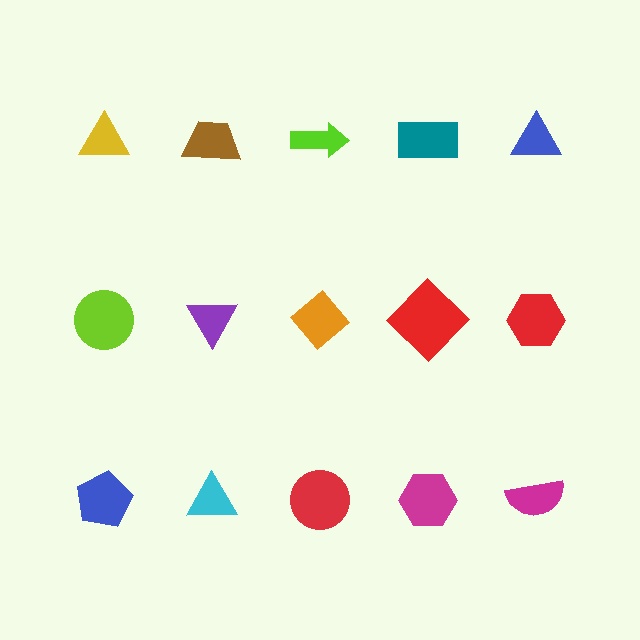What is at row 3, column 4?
A magenta hexagon.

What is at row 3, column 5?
A magenta semicircle.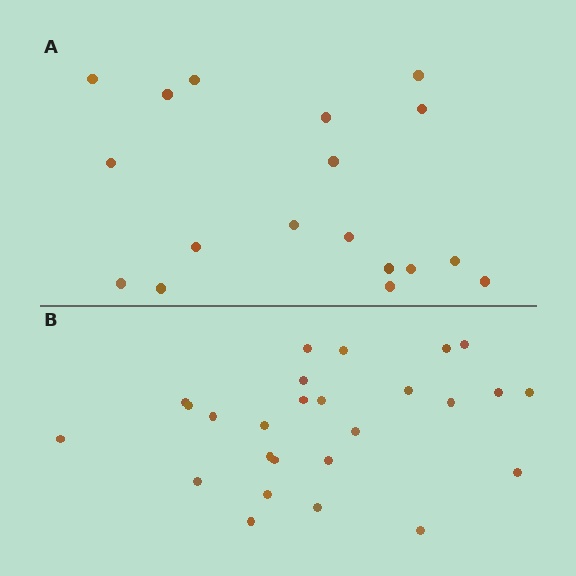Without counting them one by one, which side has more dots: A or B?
Region B (the bottom region) has more dots.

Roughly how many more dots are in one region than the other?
Region B has roughly 8 or so more dots than region A.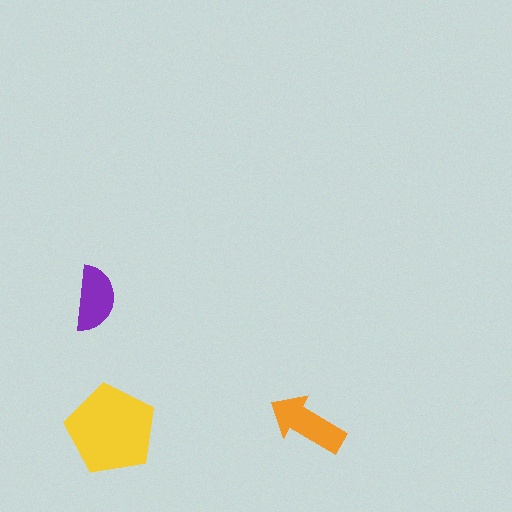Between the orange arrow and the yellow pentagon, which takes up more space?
The yellow pentagon.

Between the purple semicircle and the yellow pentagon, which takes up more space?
The yellow pentagon.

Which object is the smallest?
The purple semicircle.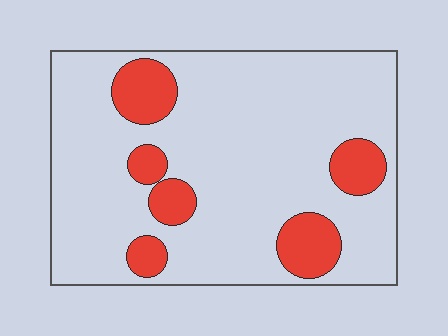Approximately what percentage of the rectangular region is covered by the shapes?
Approximately 15%.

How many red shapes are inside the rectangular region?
6.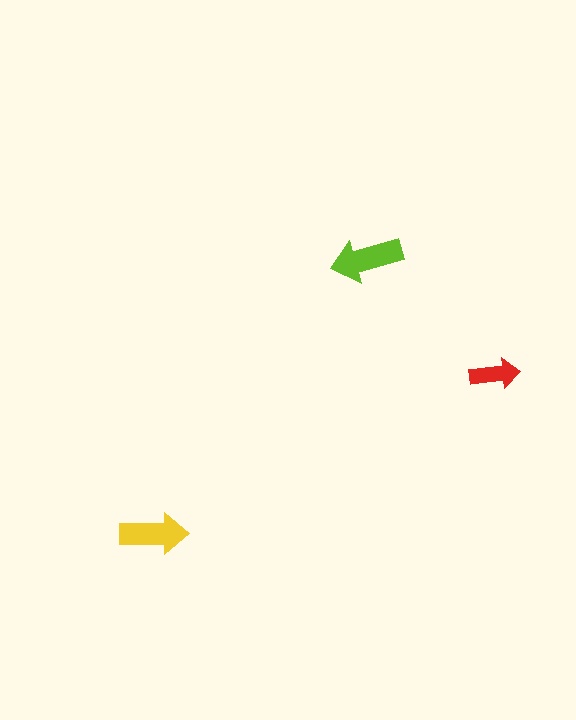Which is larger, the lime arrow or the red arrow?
The lime one.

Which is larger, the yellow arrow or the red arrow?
The yellow one.